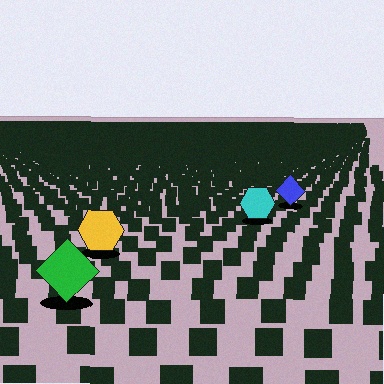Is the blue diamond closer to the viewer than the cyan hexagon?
No. The cyan hexagon is closer — you can tell from the texture gradient: the ground texture is coarser near it.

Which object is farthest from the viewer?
The blue diamond is farthest from the viewer. It appears smaller and the ground texture around it is denser.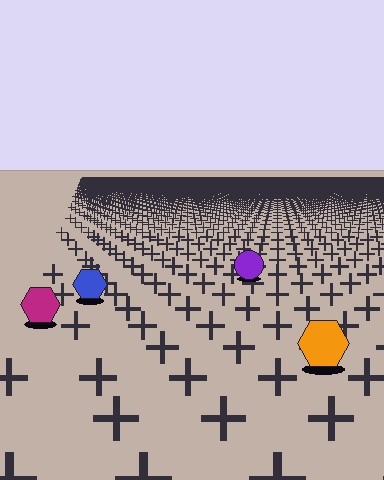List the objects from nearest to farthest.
From nearest to farthest: the orange hexagon, the magenta hexagon, the blue hexagon, the purple circle.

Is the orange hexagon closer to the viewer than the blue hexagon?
Yes. The orange hexagon is closer — you can tell from the texture gradient: the ground texture is coarser near it.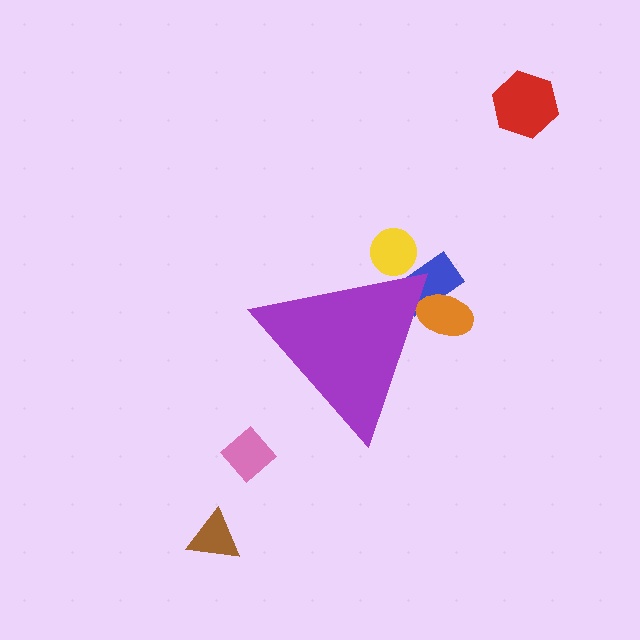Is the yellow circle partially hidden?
Yes, the yellow circle is partially hidden behind the purple triangle.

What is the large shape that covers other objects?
A purple triangle.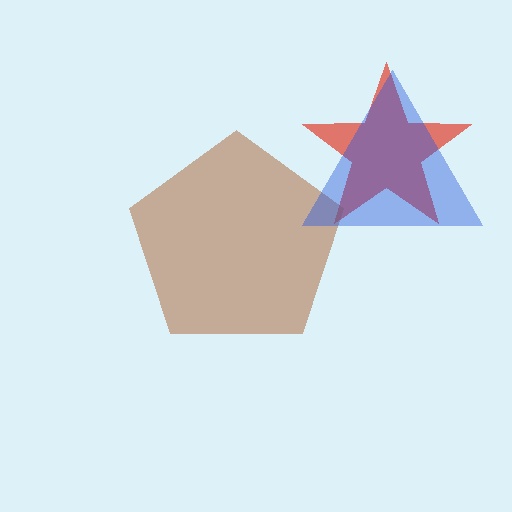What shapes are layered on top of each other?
The layered shapes are: a red star, a brown pentagon, a blue triangle.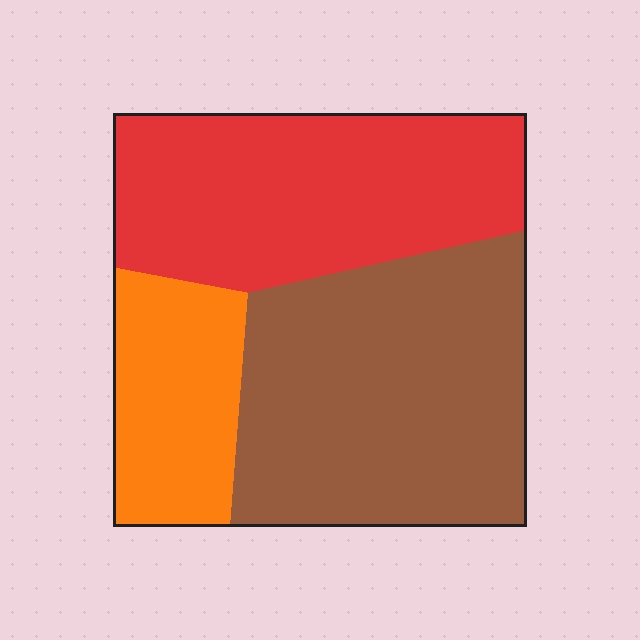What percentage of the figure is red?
Red takes up about three eighths (3/8) of the figure.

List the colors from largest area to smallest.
From largest to smallest: brown, red, orange.